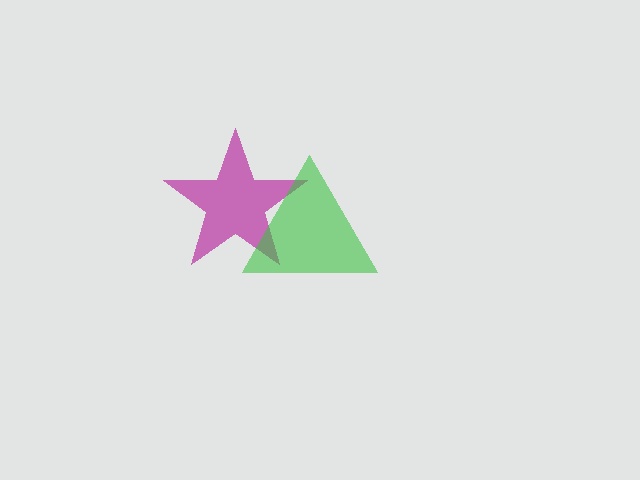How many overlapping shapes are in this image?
There are 2 overlapping shapes in the image.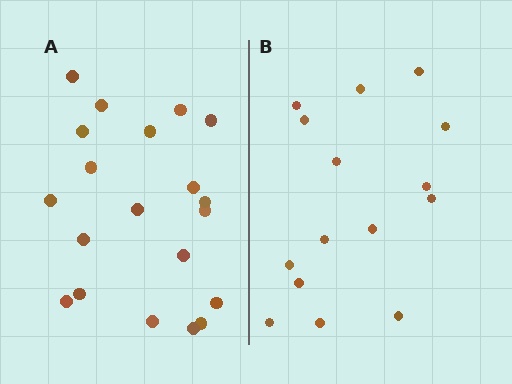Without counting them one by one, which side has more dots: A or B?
Region A (the left region) has more dots.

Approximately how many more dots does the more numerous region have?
Region A has about 5 more dots than region B.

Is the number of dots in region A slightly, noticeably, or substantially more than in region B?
Region A has noticeably more, but not dramatically so. The ratio is roughly 1.3 to 1.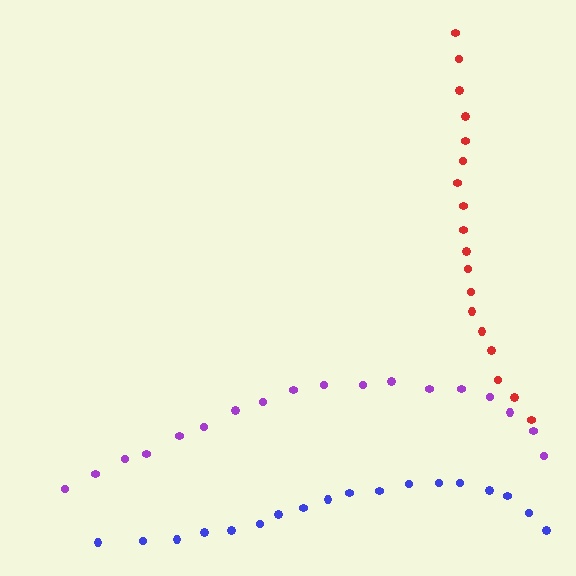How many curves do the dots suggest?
There are 3 distinct paths.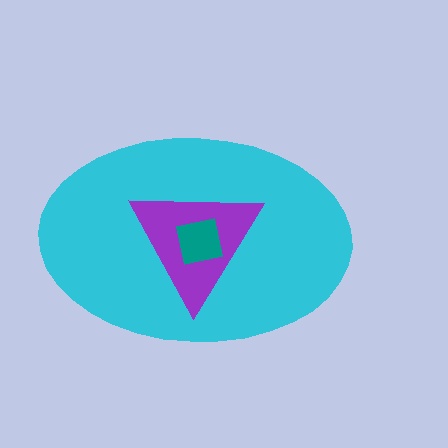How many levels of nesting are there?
3.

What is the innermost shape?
The teal square.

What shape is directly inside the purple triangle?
The teal square.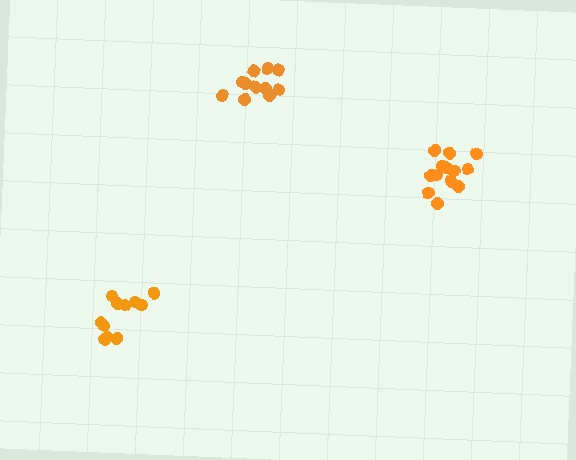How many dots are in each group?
Group 1: 11 dots, Group 2: 11 dots, Group 3: 13 dots (35 total).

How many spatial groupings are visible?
There are 3 spatial groupings.